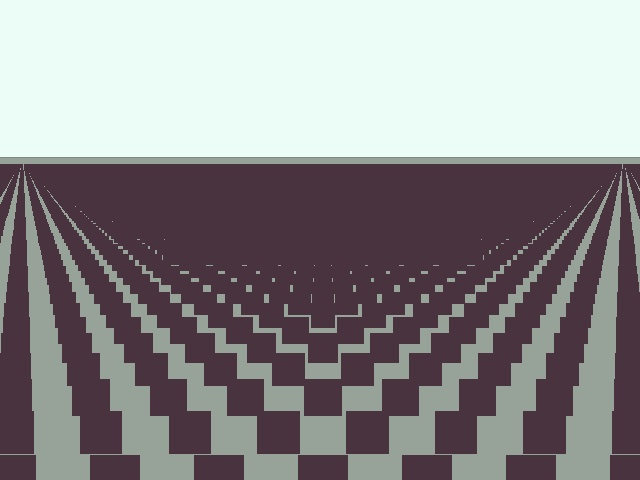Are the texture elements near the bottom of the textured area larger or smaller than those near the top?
Larger. Near the bottom, elements are closer to the viewer and appear at a bigger on-screen size.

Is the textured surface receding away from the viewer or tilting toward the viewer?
The surface is receding away from the viewer. Texture elements get smaller and denser toward the top.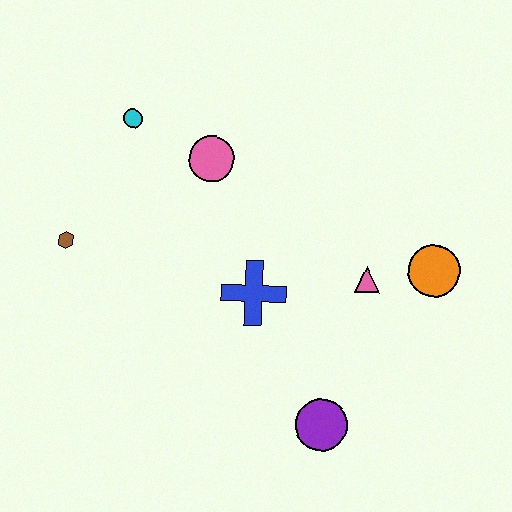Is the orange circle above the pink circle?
No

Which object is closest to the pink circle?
The cyan circle is closest to the pink circle.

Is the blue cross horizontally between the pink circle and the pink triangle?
Yes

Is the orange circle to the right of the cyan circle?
Yes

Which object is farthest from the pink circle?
The purple circle is farthest from the pink circle.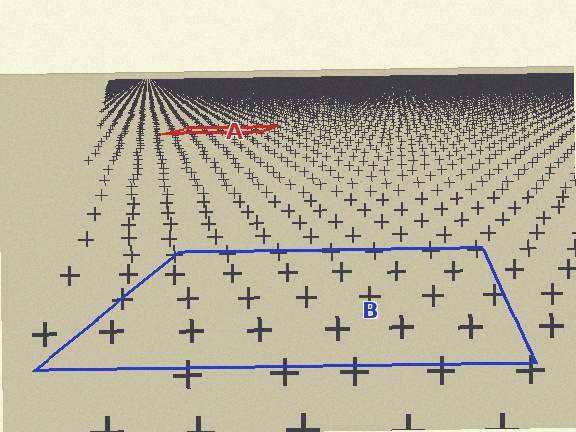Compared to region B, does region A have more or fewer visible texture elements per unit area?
Region A has more texture elements per unit area — they are packed more densely because it is farther away.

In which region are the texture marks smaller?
The texture marks are smaller in region A, because it is farther away.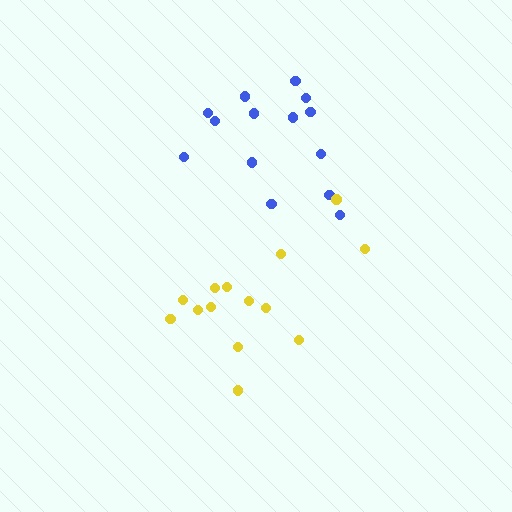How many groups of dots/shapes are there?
There are 2 groups.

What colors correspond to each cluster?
The clusters are colored: blue, yellow.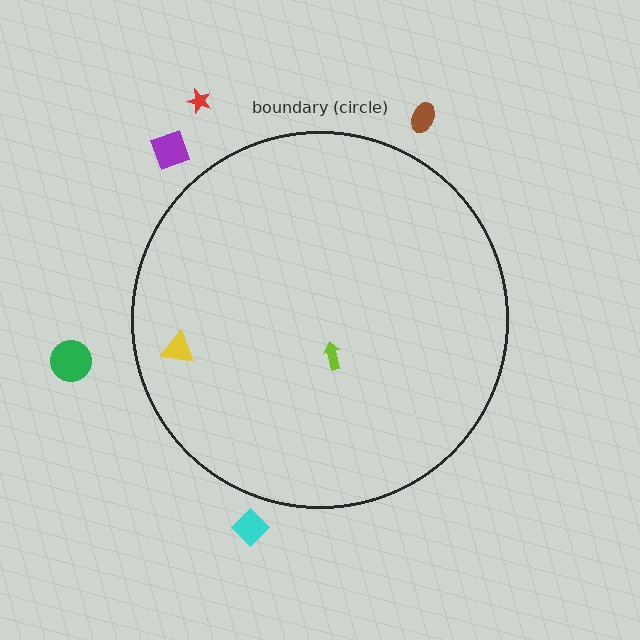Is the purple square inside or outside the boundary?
Outside.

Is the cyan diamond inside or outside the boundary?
Outside.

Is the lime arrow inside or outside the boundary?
Inside.